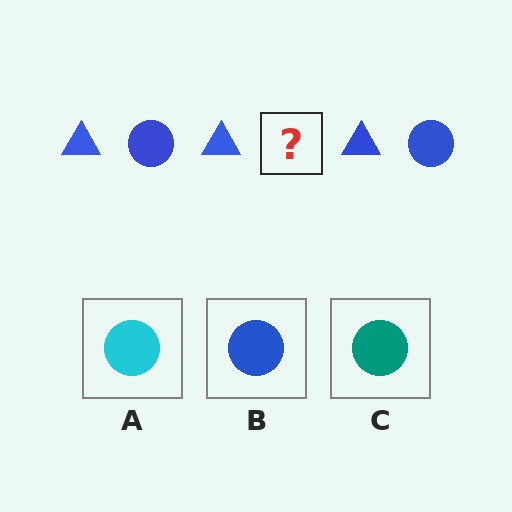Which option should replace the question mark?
Option B.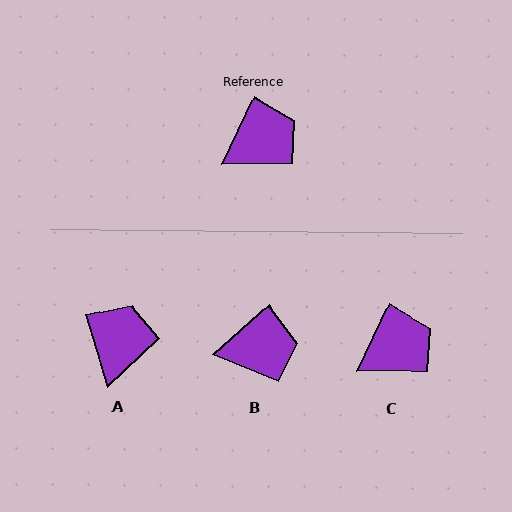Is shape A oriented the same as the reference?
No, it is off by about 43 degrees.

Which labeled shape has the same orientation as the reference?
C.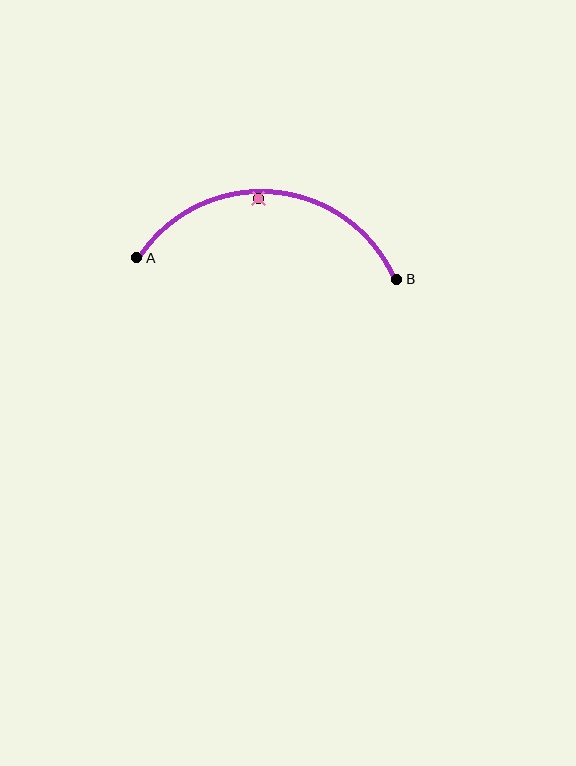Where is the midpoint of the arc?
The arc midpoint is the point on the curve farthest from the straight line joining A and B. It sits above that line.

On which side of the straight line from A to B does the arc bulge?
The arc bulges above the straight line connecting A and B.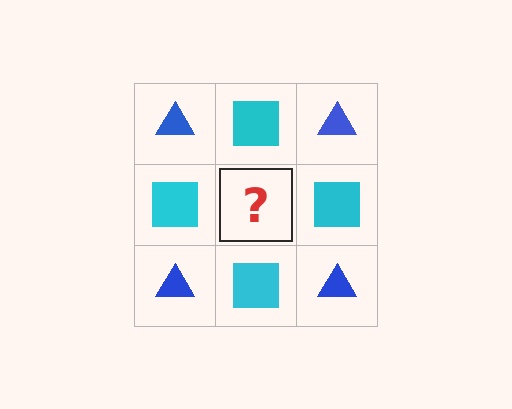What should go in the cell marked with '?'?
The missing cell should contain a blue triangle.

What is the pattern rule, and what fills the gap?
The rule is that it alternates blue triangle and cyan square in a checkerboard pattern. The gap should be filled with a blue triangle.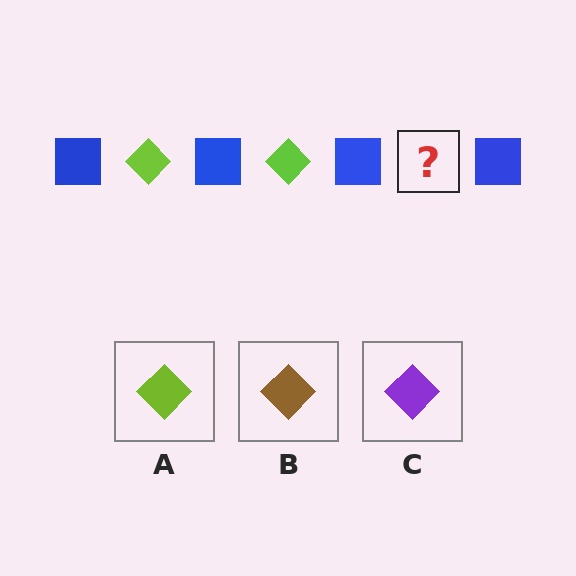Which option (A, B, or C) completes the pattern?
A.